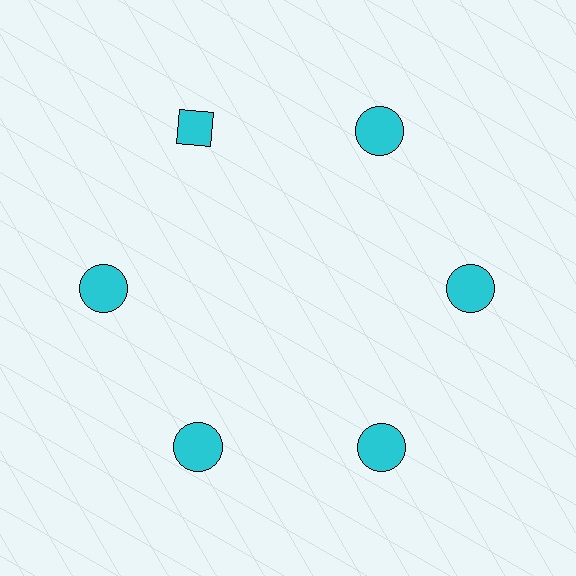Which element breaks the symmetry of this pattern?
The cyan diamond at roughly the 11 o'clock position breaks the symmetry. All other shapes are cyan circles.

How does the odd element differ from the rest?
It has a different shape: diamond instead of circle.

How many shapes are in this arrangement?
There are 6 shapes arranged in a ring pattern.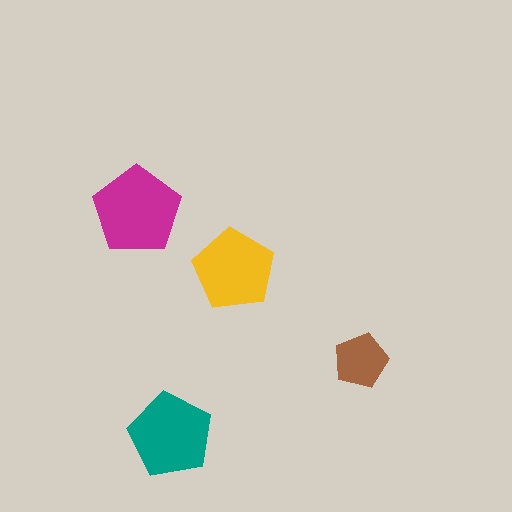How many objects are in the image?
There are 4 objects in the image.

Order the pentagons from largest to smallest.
the magenta one, the teal one, the yellow one, the brown one.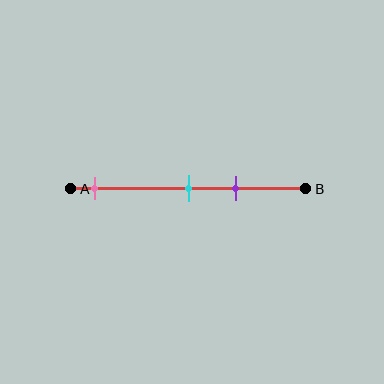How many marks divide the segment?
There are 3 marks dividing the segment.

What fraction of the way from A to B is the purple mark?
The purple mark is approximately 70% (0.7) of the way from A to B.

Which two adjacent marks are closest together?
The cyan and purple marks are the closest adjacent pair.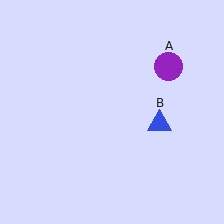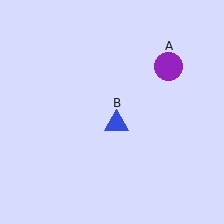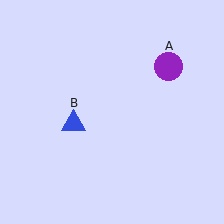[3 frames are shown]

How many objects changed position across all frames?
1 object changed position: blue triangle (object B).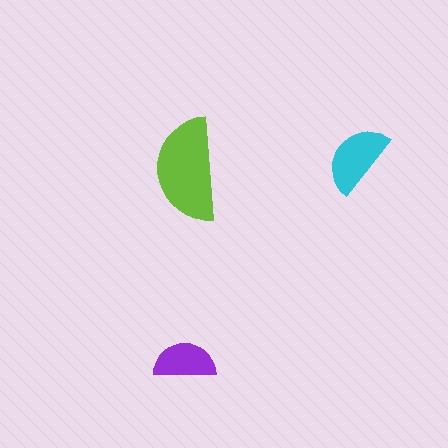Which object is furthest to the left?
The lime semicircle is leftmost.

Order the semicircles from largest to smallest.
the lime one, the cyan one, the purple one.